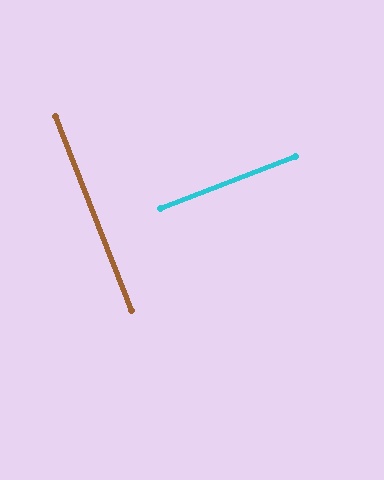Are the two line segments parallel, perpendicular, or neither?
Perpendicular — they meet at approximately 90°.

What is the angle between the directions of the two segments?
Approximately 90 degrees.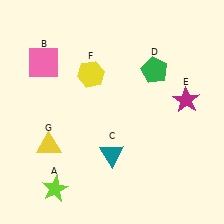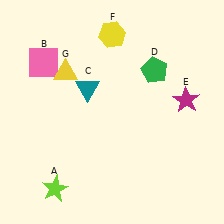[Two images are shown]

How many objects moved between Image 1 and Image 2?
3 objects moved between the two images.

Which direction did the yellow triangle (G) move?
The yellow triangle (G) moved up.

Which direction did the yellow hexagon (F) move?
The yellow hexagon (F) moved up.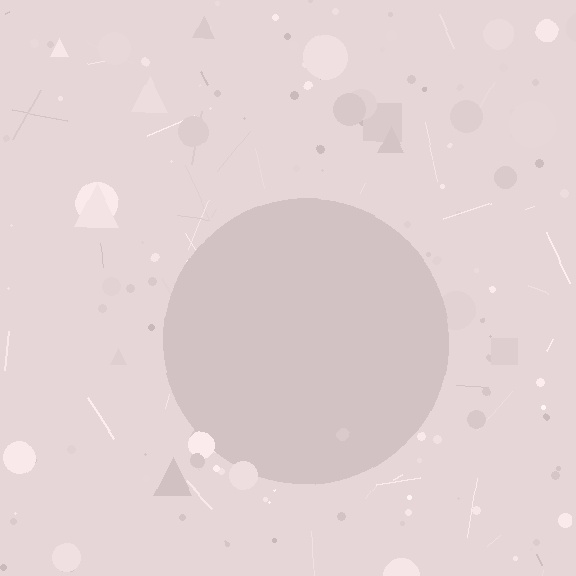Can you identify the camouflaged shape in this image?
The camouflaged shape is a circle.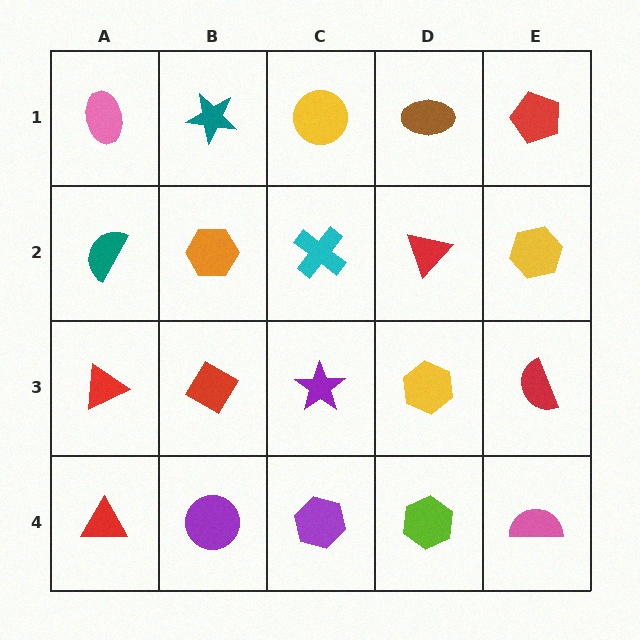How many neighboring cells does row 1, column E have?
2.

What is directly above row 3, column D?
A red triangle.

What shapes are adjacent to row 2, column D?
A brown ellipse (row 1, column D), a yellow hexagon (row 3, column D), a cyan cross (row 2, column C), a yellow hexagon (row 2, column E).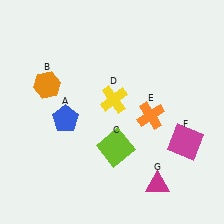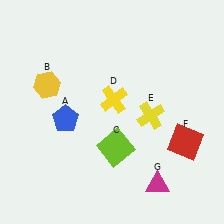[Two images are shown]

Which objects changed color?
B changed from orange to yellow. E changed from orange to yellow. F changed from magenta to red.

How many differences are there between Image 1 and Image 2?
There are 3 differences between the two images.